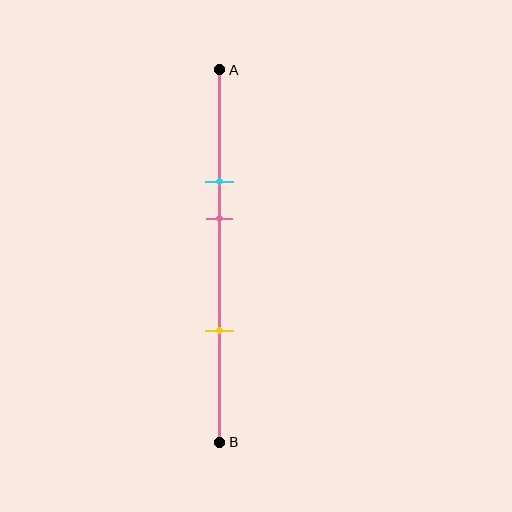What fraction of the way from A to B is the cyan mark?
The cyan mark is approximately 30% (0.3) of the way from A to B.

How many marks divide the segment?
There are 3 marks dividing the segment.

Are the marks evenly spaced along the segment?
No, the marks are not evenly spaced.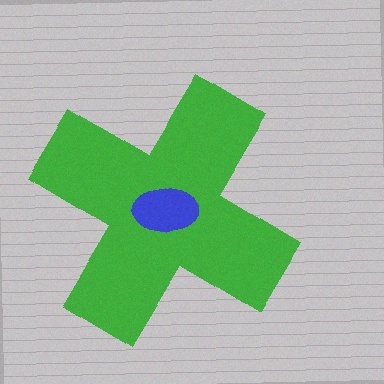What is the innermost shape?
The blue ellipse.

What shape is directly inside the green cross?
The blue ellipse.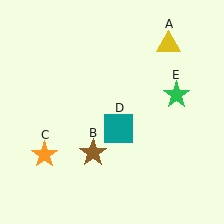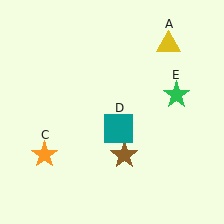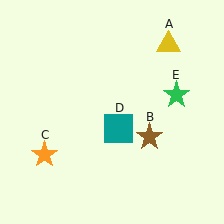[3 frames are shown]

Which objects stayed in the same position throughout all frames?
Yellow triangle (object A) and orange star (object C) and teal square (object D) and green star (object E) remained stationary.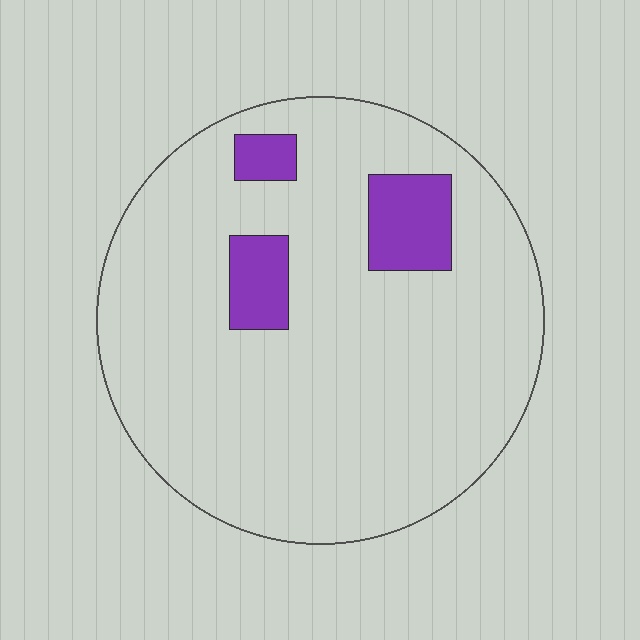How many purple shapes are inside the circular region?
3.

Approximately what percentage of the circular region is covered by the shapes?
Approximately 10%.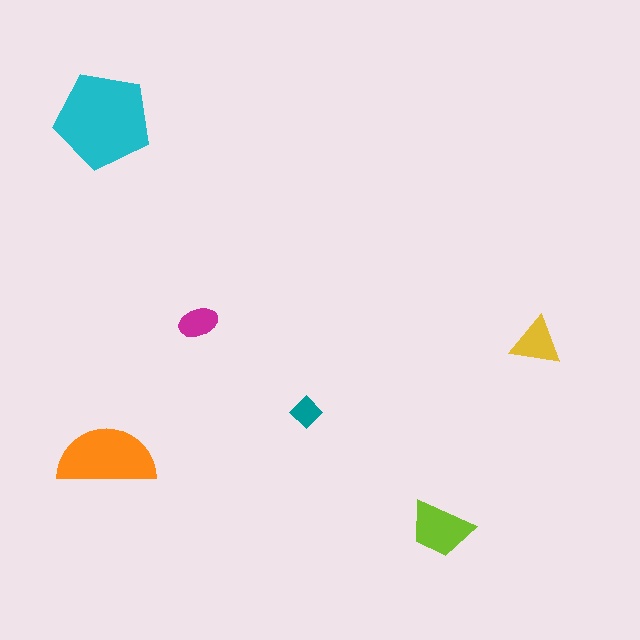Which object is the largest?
The cyan pentagon.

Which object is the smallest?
The teal diamond.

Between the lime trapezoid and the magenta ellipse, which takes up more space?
The lime trapezoid.